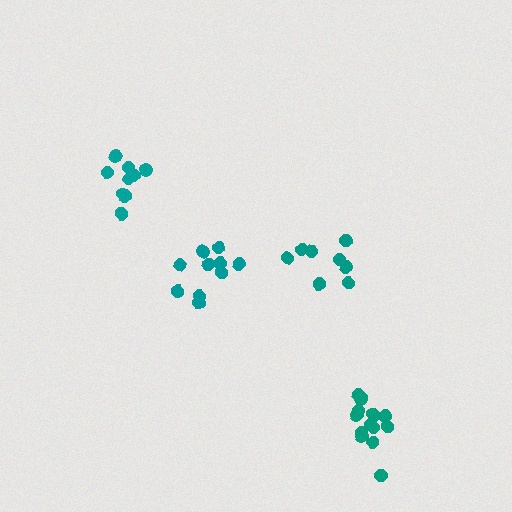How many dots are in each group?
Group 1: 10 dots, Group 2: 8 dots, Group 3: 14 dots, Group 4: 9 dots (41 total).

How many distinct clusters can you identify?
There are 4 distinct clusters.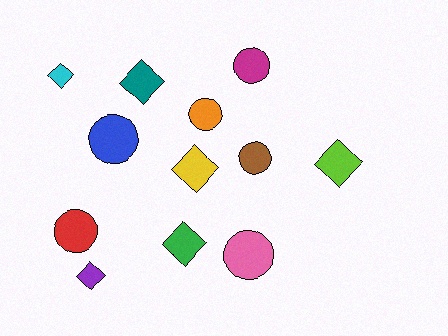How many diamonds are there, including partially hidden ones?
There are 6 diamonds.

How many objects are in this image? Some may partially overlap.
There are 12 objects.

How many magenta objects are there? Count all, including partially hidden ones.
There is 1 magenta object.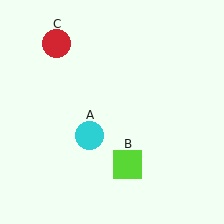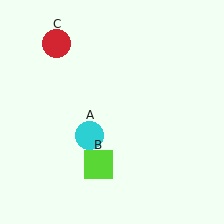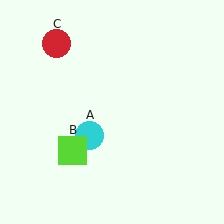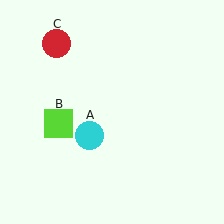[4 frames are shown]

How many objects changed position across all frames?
1 object changed position: lime square (object B).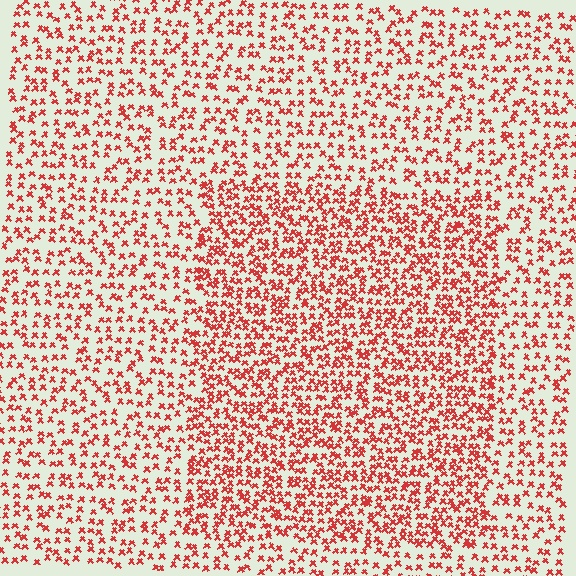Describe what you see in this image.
The image contains small red elements arranged at two different densities. A rectangle-shaped region is visible where the elements are more densely packed than the surrounding area.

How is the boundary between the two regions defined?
The boundary is defined by a change in element density (approximately 1.7x ratio). All elements are the same color, size, and shape.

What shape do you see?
I see a rectangle.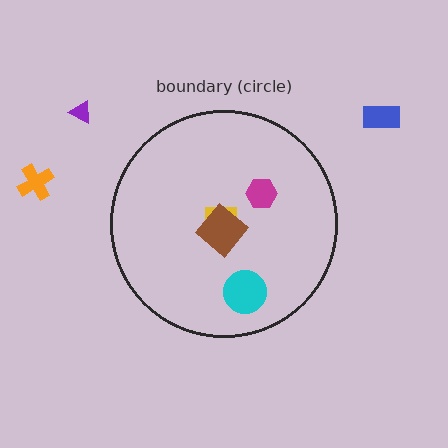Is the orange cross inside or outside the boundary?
Outside.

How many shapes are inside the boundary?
4 inside, 3 outside.